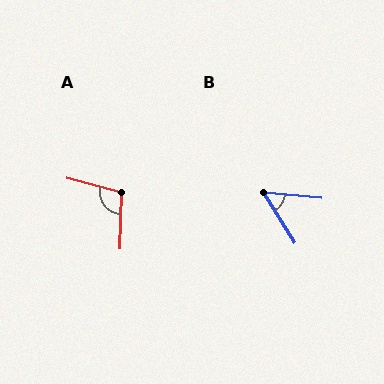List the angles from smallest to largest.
B (52°), A (104°).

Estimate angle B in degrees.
Approximately 52 degrees.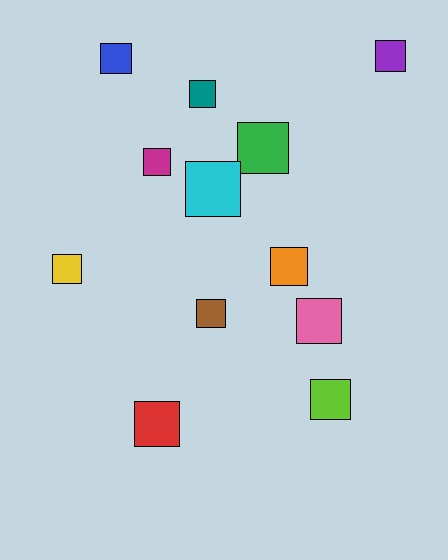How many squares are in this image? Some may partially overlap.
There are 12 squares.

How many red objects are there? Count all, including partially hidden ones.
There is 1 red object.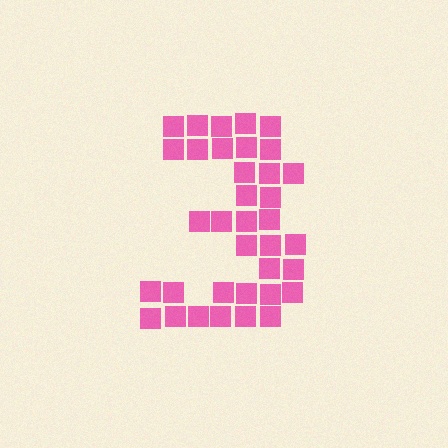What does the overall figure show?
The overall figure shows the digit 3.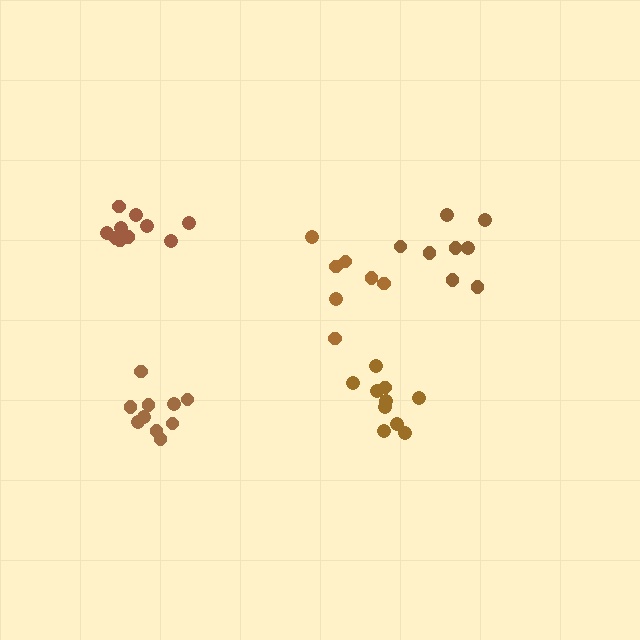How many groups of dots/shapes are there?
There are 5 groups.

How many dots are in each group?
Group 1: 10 dots, Group 2: 7 dots, Group 3: 10 dots, Group 4: 8 dots, Group 5: 10 dots (45 total).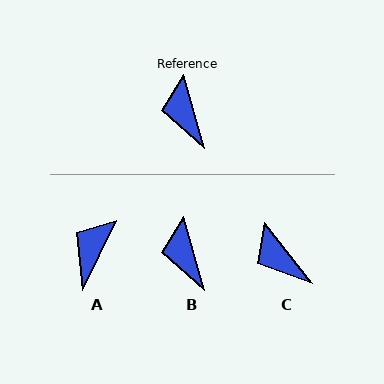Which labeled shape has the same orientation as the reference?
B.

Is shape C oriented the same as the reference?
No, it is off by about 22 degrees.